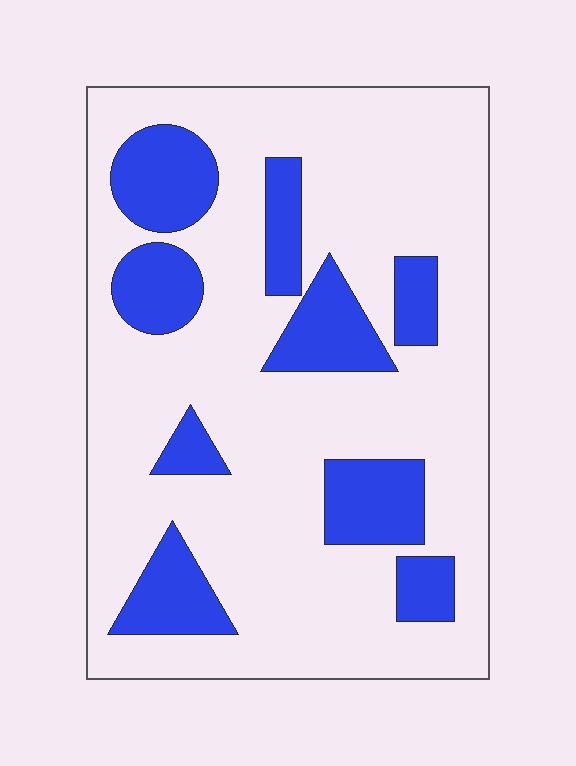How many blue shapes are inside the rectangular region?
9.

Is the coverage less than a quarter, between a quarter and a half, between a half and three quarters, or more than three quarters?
Less than a quarter.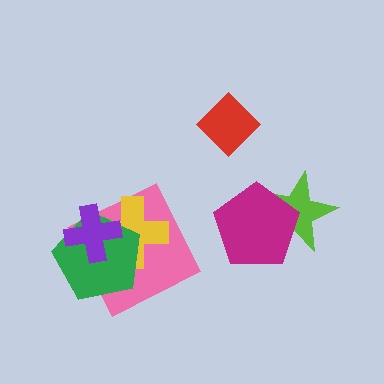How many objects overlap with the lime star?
1 object overlaps with the lime star.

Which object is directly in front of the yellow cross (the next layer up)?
The green pentagon is directly in front of the yellow cross.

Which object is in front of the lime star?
The magenta pentagon is in front of the lime star.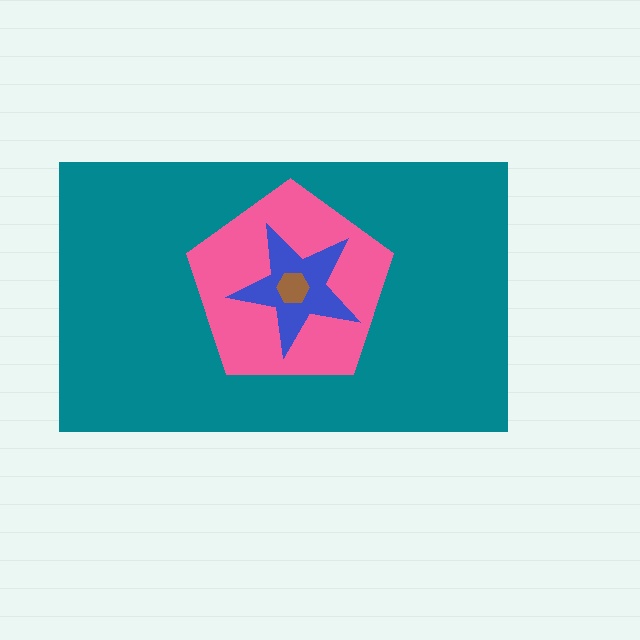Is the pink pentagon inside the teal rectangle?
Yes.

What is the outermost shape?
The teal rectangle.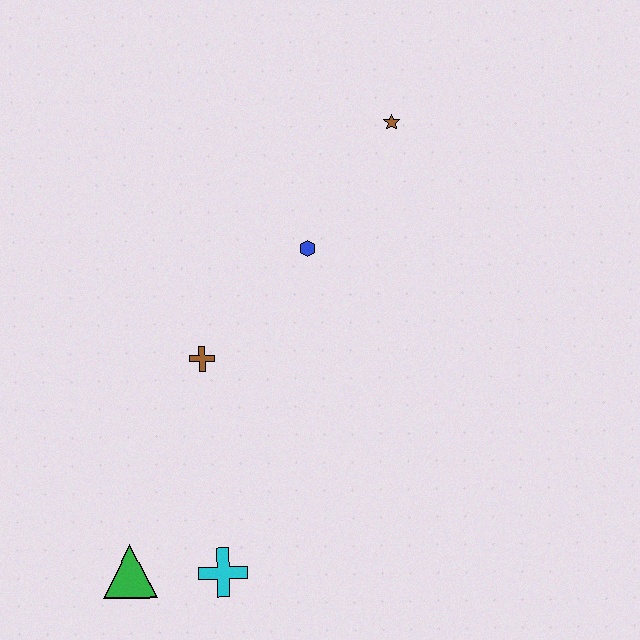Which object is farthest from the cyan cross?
The brown star is farthest from the cyan cross.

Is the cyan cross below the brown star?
Yes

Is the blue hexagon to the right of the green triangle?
Yes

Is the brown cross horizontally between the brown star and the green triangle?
Yes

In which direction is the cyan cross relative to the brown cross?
The cyan cross is below the brown cross.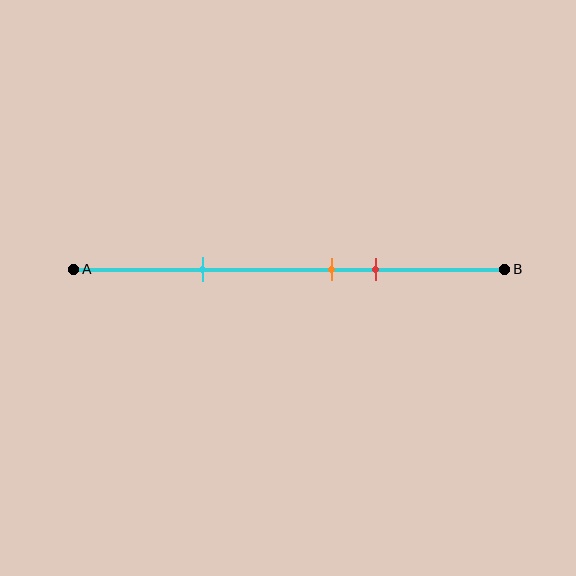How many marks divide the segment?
There are 3 marks dividing the segment.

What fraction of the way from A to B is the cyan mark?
The cyan mark is approximately 30% (0.3) of the way from A to B.